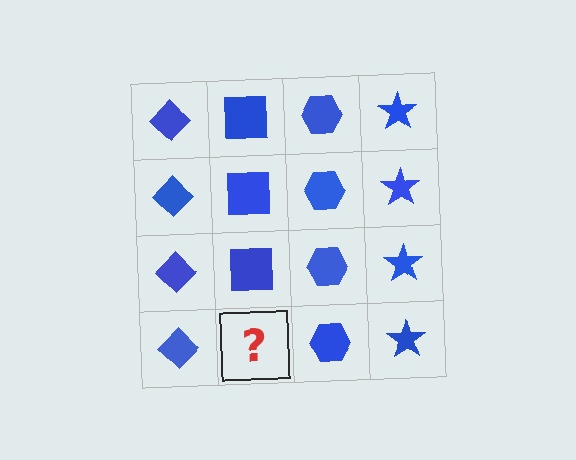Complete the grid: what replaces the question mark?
The question mark should be replaced with a blue square.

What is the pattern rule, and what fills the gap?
The rule is that each column has a consistent shape. The gap should be filled with a blue square.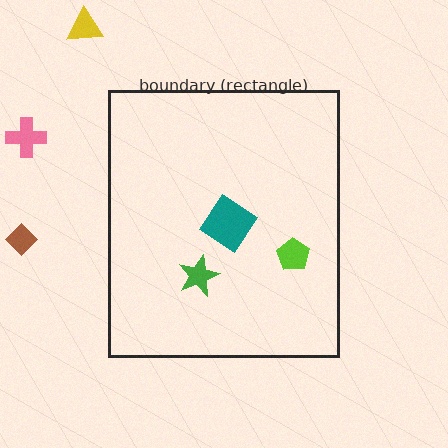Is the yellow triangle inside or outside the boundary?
Outside.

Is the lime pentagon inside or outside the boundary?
Inside.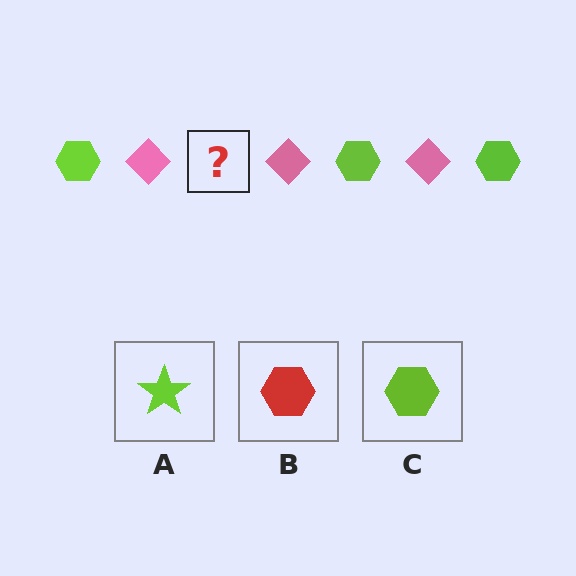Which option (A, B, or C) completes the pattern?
C.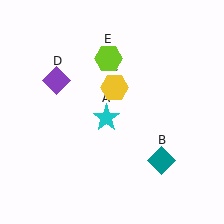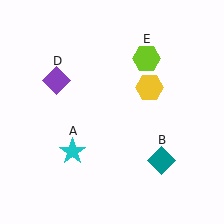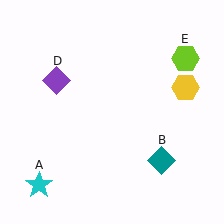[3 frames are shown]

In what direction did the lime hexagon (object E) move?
The lime hexagon (object E) moved right.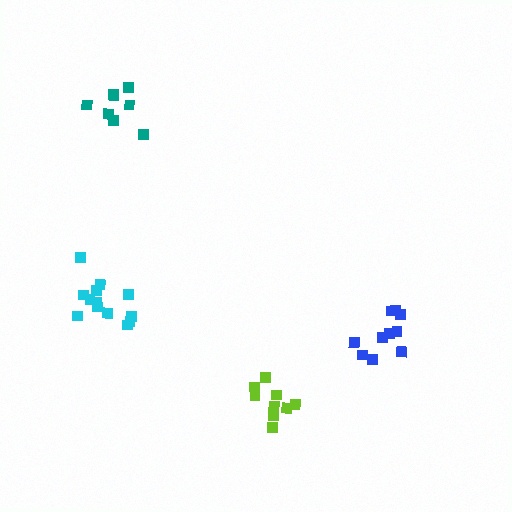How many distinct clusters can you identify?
There are 4 distinct clusters.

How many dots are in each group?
Group 1: 13 dots, Group 2: 8 dots, Group 3: 10 dots, Group 4: 9 dots (40 total).